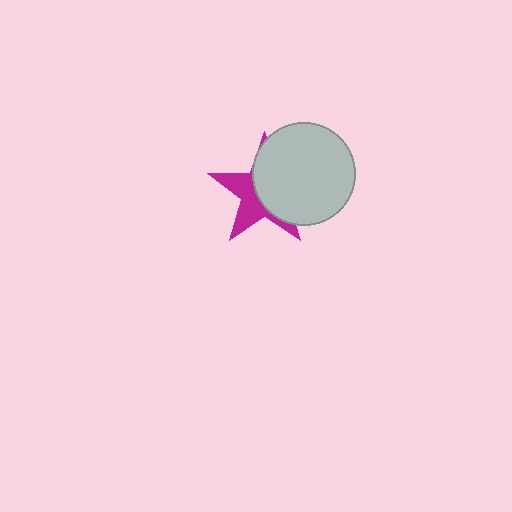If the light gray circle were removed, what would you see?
You would see the complete magenta star.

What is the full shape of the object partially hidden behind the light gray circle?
The partially hidden object is a magenta star.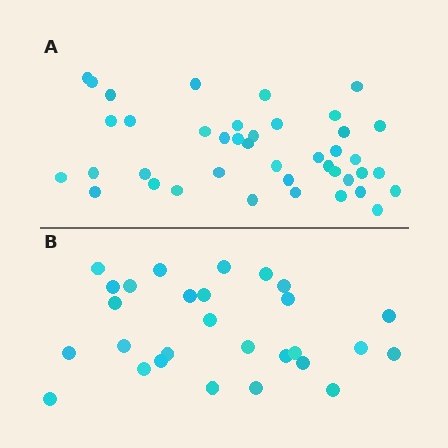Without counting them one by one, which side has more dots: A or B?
Region A (the top region) has more dots.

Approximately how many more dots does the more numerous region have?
Region A has approximately 15 more dots than region B.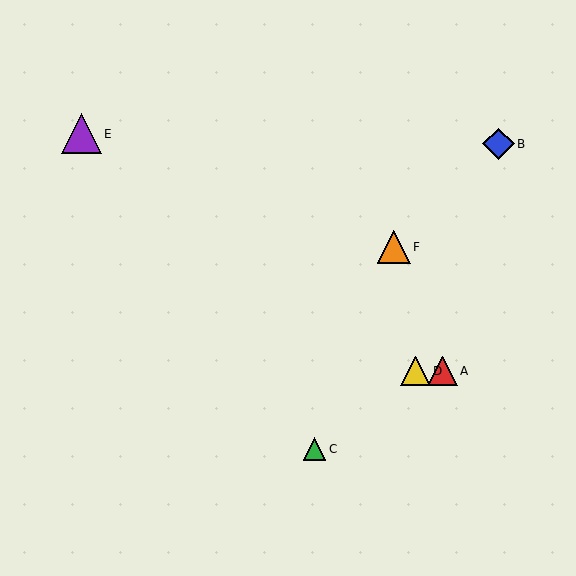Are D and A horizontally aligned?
Yes, both are at y≈371.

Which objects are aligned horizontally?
Objects A, D are aligned horizontally.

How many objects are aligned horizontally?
2 objects (A, D) are aligned horizontally.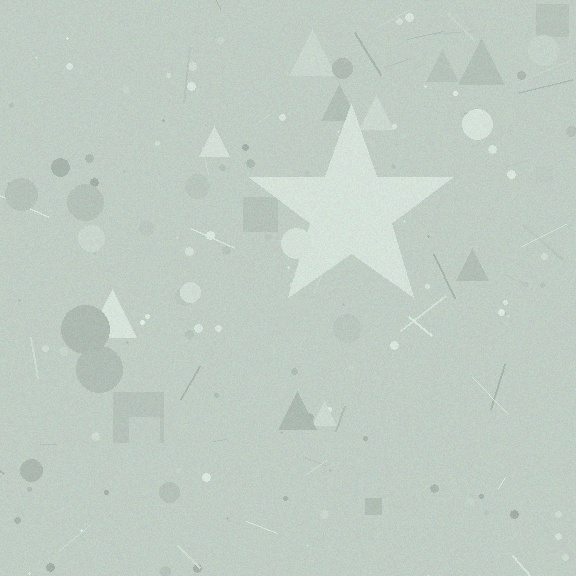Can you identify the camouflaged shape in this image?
The camouflaged shape is a star.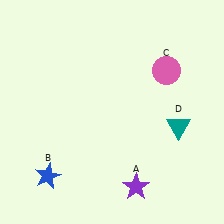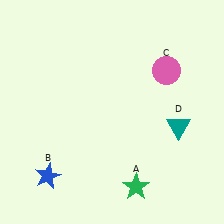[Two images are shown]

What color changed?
The star (A) changed from purple in Image 1 to green in Image 2.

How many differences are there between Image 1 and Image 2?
There is 1 difference between the two images.